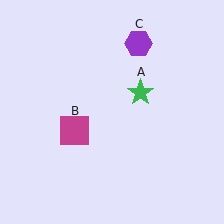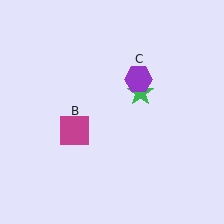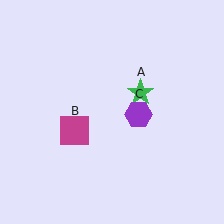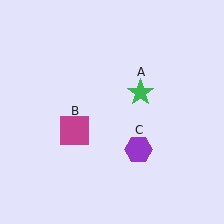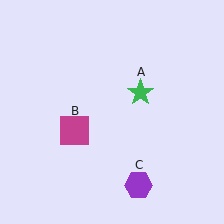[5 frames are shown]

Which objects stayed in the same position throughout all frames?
Green star (object A) and magenta square (object B) remained stationary.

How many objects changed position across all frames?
1 object changed position: purple hexagon (object C).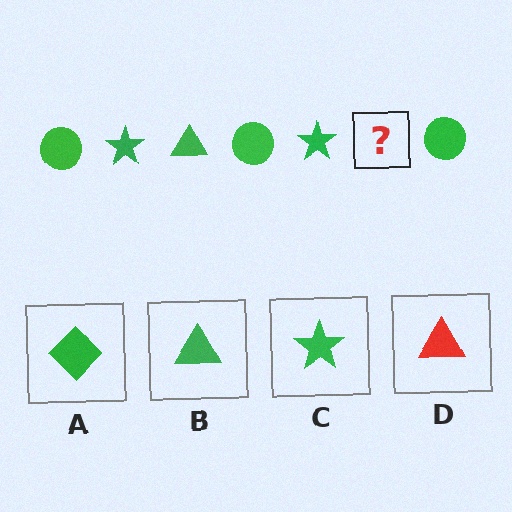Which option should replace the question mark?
Option B.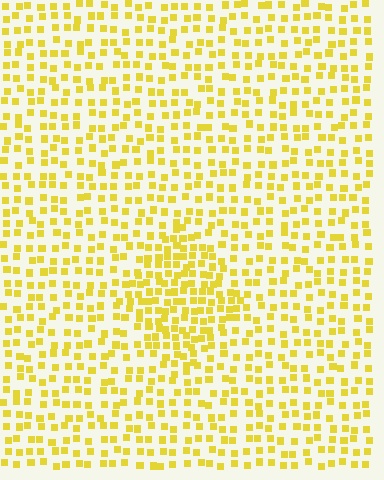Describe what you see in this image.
The image contains small yellow elements arranged at two different densities. A diamond-shaped region is visible where the elements are more densely packed than the surrounding area.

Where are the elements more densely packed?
The elements are more densely packed inside the diamond boundary.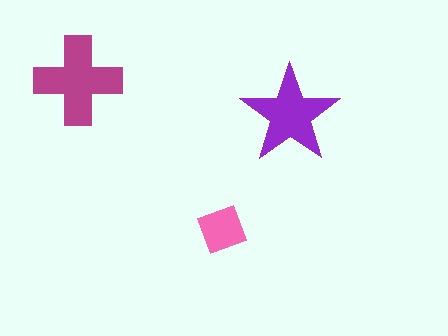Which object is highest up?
The magenta cross is topmost.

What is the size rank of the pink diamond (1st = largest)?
3rd.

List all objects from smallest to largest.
The pink diamond, the purple star, the magenta cross.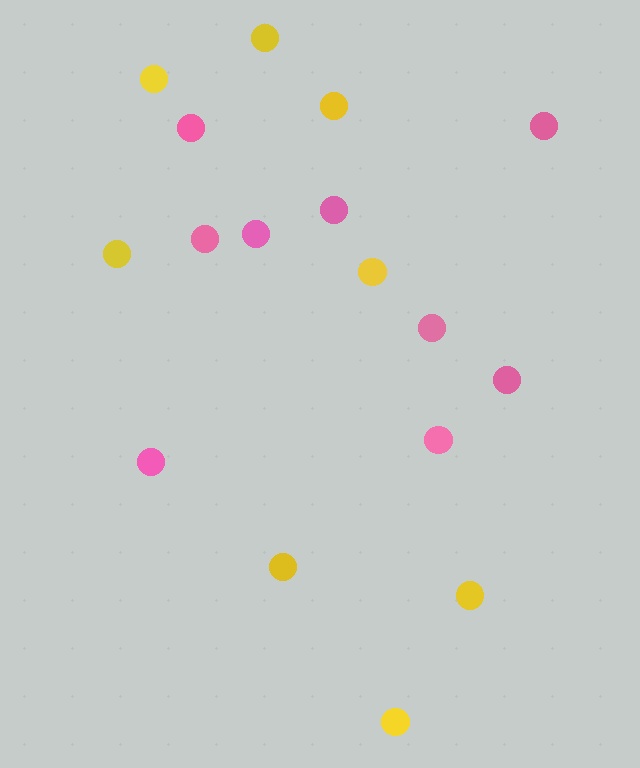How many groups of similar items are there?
There are 2 groups: one group of yellow circles (8) and one group of pink circles (9).